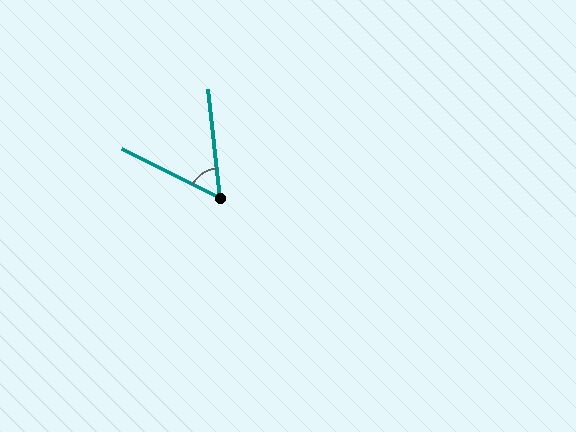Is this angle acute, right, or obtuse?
It is acute.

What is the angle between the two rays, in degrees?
Approximately 57 degrees.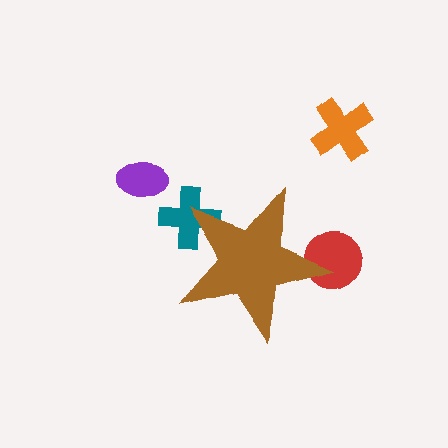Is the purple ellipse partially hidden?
No, the purple ellipse is fully visible.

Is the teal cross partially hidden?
Yes, the teal cross is partially hidden behind the brown star.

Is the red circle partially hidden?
Yes, the red circle is partially hidden behind the brown star.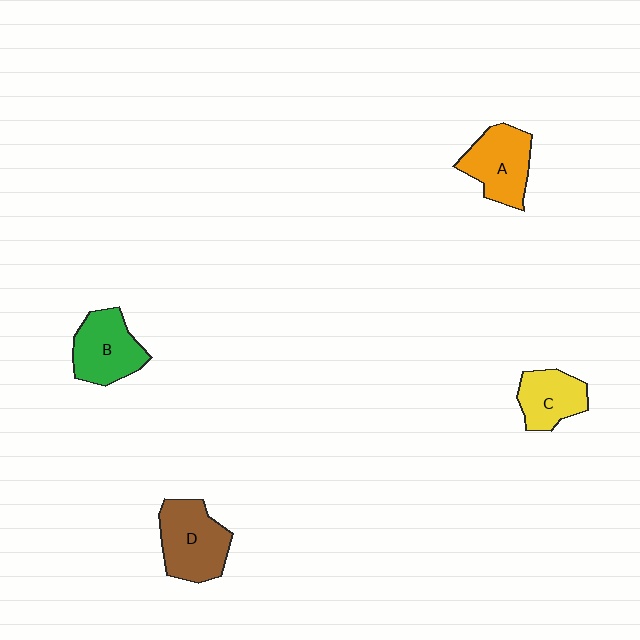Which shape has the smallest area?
Shape C (yellow).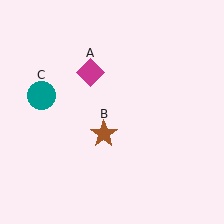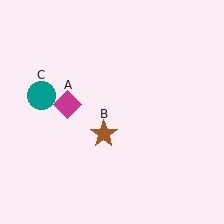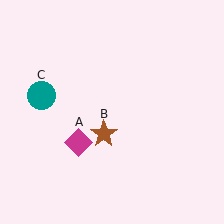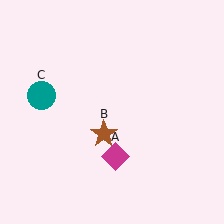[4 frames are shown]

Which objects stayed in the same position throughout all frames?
Brown star (object B) and teal circle (object C) remained stationary.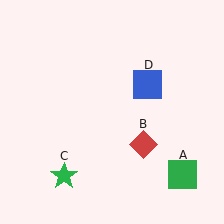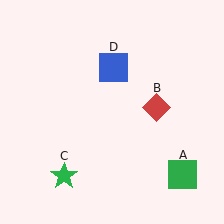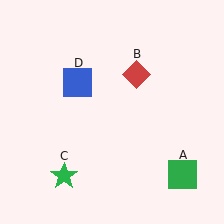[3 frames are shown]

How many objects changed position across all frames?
2 objects changed position: red diamond (object B), blue square (object D).